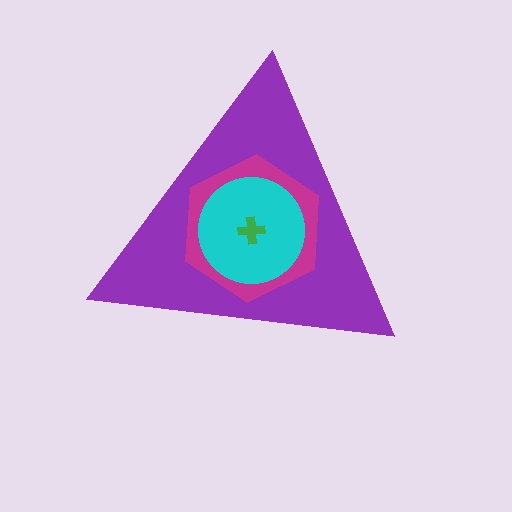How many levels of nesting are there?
4.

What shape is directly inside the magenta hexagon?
The cyan circle.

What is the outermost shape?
The purple triangle.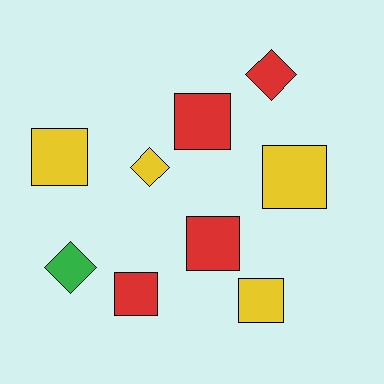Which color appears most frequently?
Yellow, with 4 objects.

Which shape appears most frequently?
Square, with 6 objects.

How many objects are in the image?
There are 9 objects.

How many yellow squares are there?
There are 3 yellow squares.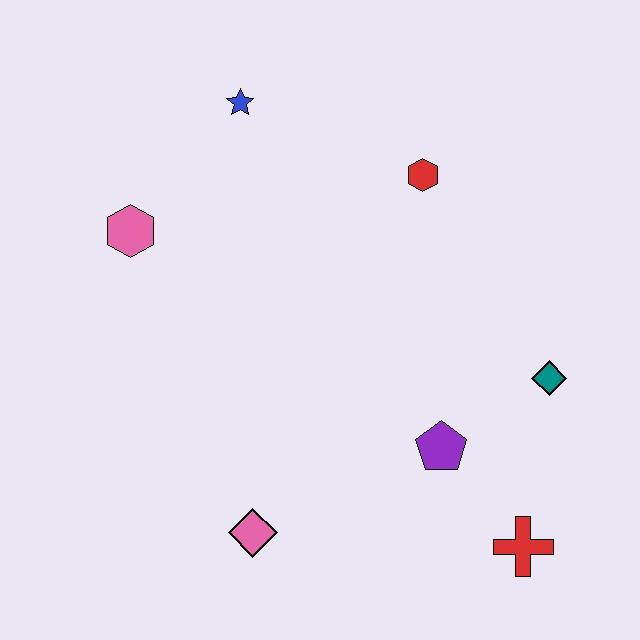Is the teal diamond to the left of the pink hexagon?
No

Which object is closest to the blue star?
The pink hexagon is closest to the blue star.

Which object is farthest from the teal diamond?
The pink hexagon is farthest from the teal diamond.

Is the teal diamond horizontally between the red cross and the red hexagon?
No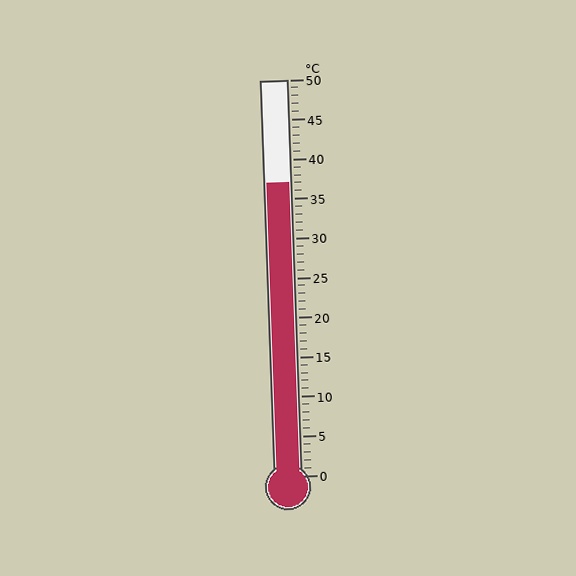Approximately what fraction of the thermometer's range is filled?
The thermometer is filled to approximately 75% of its range.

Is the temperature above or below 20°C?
The temperature is above 20°C.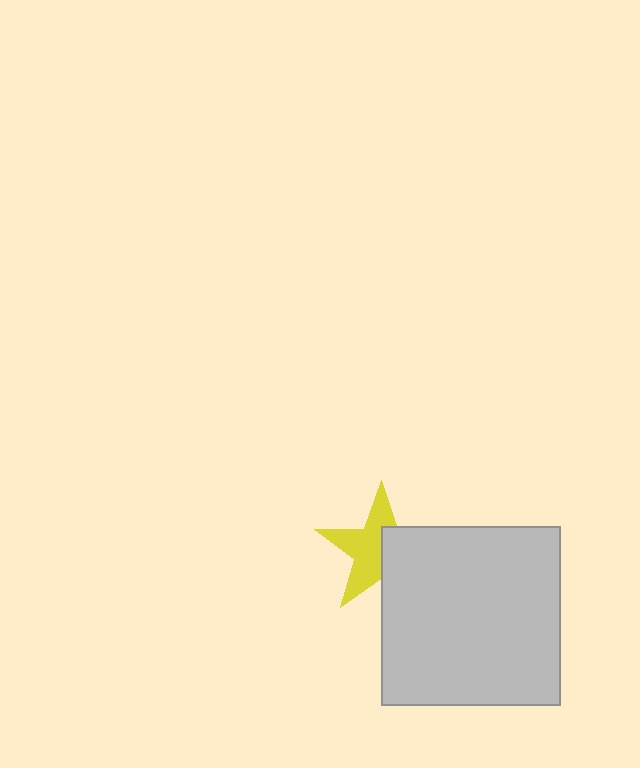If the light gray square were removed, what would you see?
You would see the complete yellow star.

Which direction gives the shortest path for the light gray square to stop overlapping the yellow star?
Moving toward the lower-right gives the shortest separation.